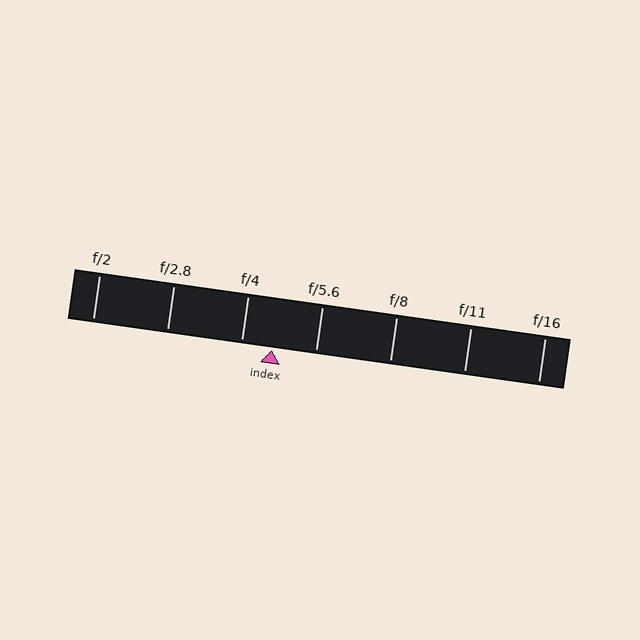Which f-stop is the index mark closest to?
The index mark is closest to f/4.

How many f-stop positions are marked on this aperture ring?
There are 7 f-stop positions marked.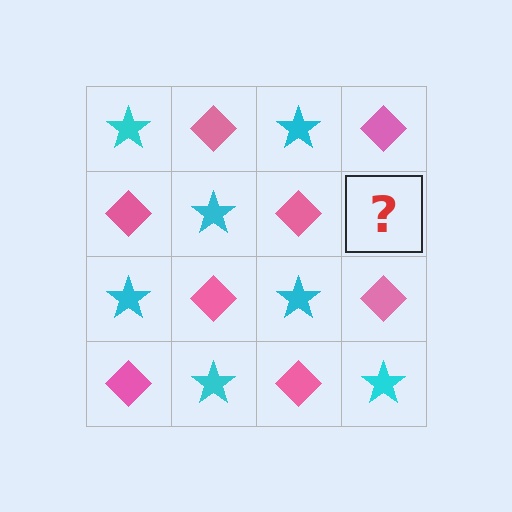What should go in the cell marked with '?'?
The missing cell should contain a cyan star.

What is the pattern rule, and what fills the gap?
The rule is that it alternates cyan star and pink diamond in a checkerboard pattern. The gap should be filled with a cyan star.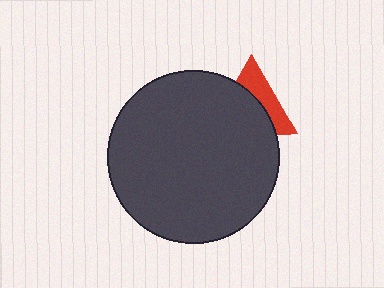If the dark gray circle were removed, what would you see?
You would see the complete red triangle.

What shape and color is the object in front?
The object in front is a dark gray circle.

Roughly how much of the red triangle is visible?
A small part of it is visible (roughly 40%).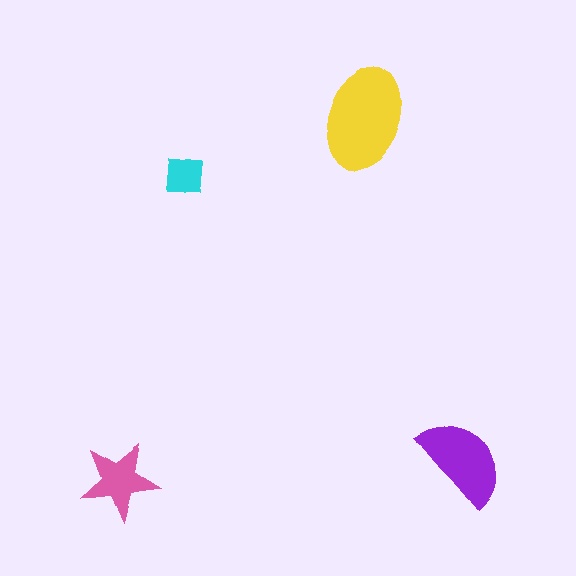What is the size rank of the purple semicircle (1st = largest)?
2nd.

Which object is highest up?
The yellow ellipse is topmost.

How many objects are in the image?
There are 4 objects in the image.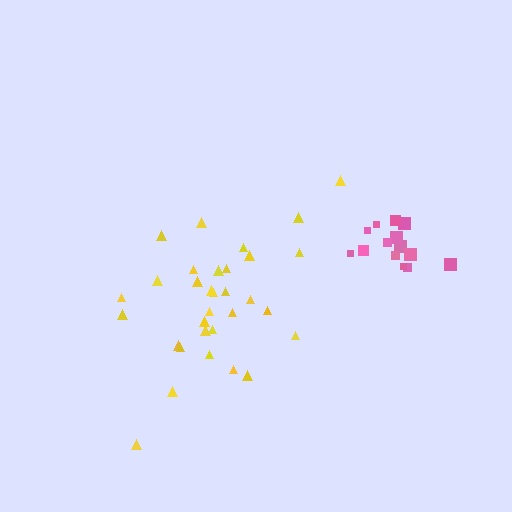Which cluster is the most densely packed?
Pink.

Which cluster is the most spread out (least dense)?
Yellow.